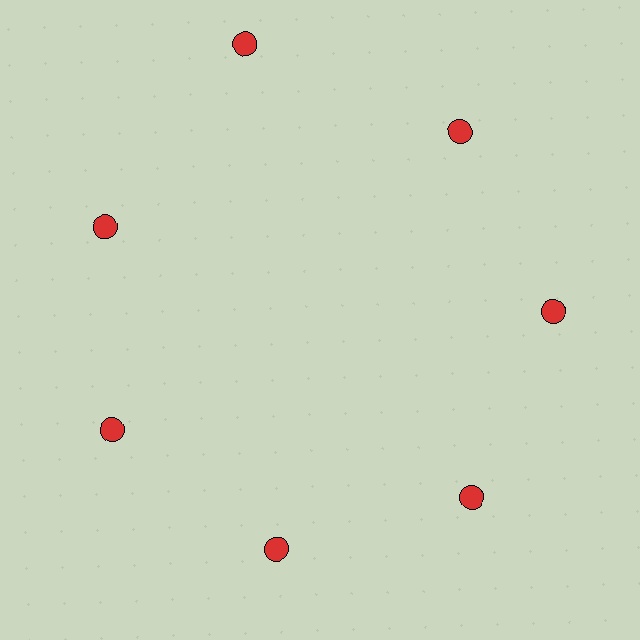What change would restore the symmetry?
The symmetry would be restored by moving it inward, back onto the ring so that all 7 circles sit at equal angles and equal distance from the center.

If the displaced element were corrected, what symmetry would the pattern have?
It would have 7-fold rotational symmetry — the pattern would map onto itself every 51 degrees.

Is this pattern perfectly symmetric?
No. The 7 red circles are arranged in a ring, but one element near the 12 o'clock position is pushed outward from the center, breaking the 7-fold rotational symmetry.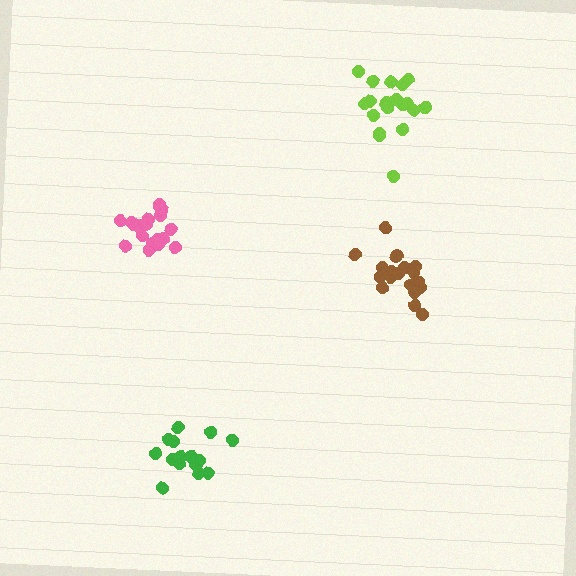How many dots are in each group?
Group 1: 15 dots, Group 2: 18 dots, Group 3: 18 dots, Group 4: 19 dots (70 total).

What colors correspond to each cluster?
The clusters are colored: green, brown, pink, lime.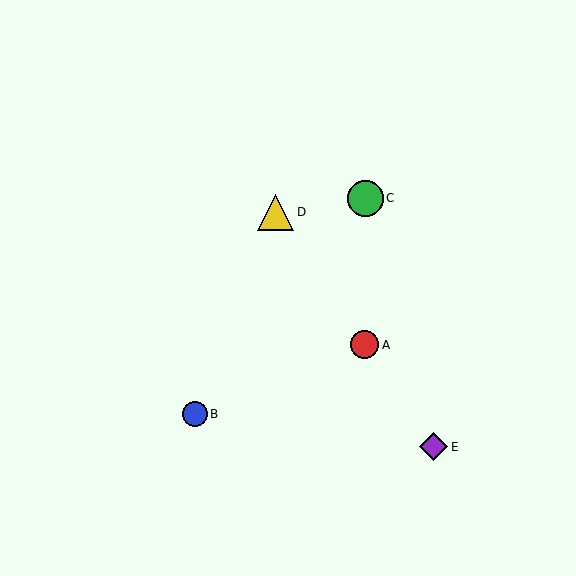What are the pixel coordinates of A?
Object A is at (365, 345).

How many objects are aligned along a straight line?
3 objects (A, D, E) are aligned along a straight line.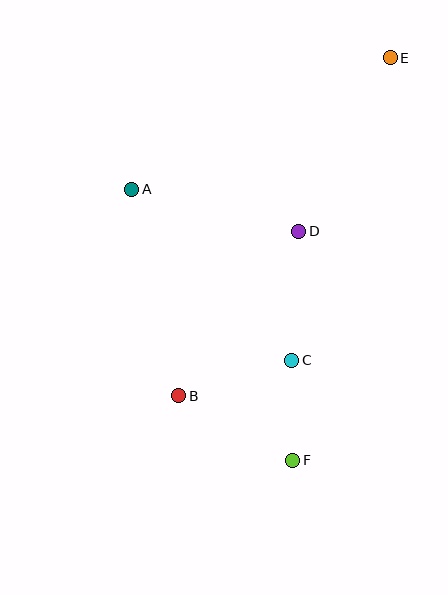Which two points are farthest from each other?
Points E and F are farthest from each other.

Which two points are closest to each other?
Points C and F are closest to each other.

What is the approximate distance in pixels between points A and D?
The distance between A and D is approximately 172 pixels.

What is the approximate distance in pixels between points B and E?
The distance between B and E is approximately 399 pixels.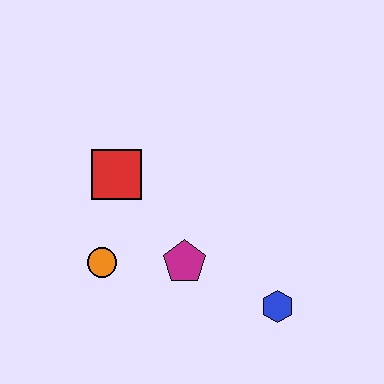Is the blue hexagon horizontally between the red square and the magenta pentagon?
No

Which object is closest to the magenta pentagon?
The orange circle is closest to the magenta pentagon.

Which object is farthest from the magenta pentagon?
The red square is farthest from the magenta pentagon.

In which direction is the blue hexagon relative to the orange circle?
The blue hexagon is to the right of the orange circle.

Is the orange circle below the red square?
Yes